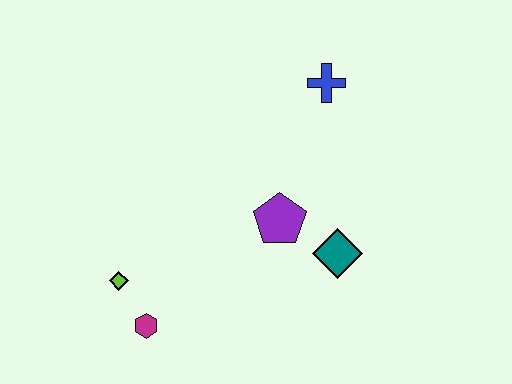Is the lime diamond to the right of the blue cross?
No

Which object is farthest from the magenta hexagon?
The blue cross is farthest from the magenta hexagon.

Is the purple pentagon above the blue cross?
No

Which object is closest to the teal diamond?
The purple pentagon is closest to the teal diamond.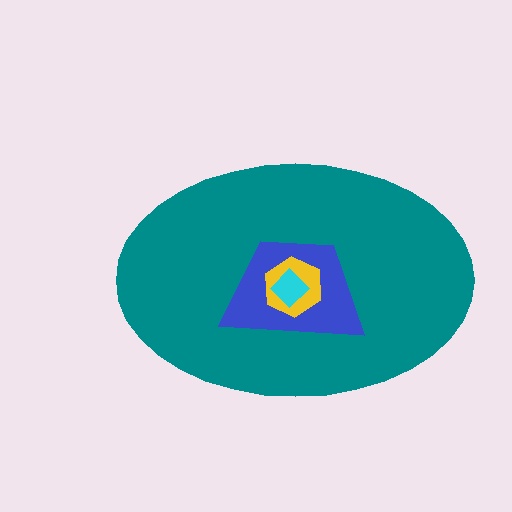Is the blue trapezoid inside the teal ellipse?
Yes.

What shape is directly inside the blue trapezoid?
The yellow hexagon.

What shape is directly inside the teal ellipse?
The blue trapezoid.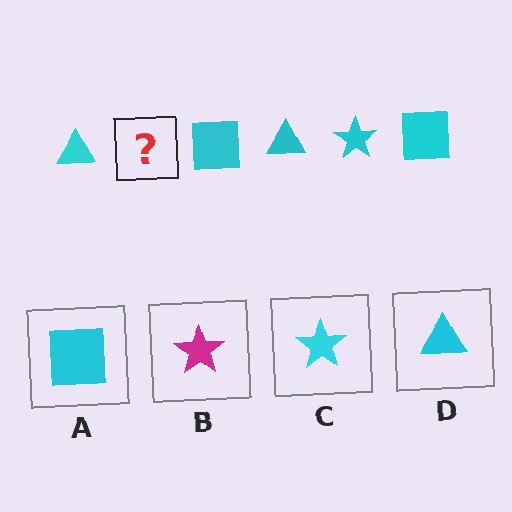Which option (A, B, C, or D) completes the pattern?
C.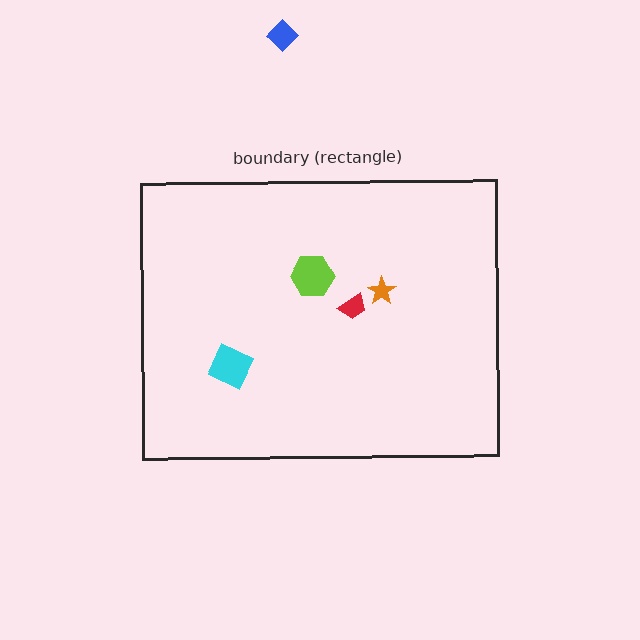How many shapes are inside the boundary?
4 inside, 1 outside.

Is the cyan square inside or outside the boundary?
Inside.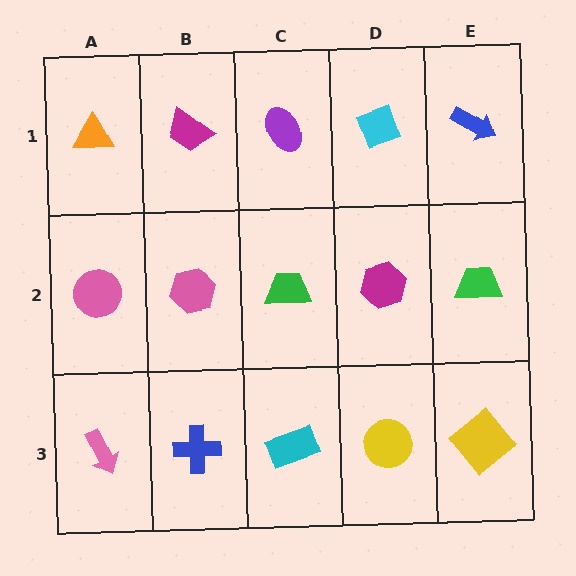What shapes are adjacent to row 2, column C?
A purple ellipse (row 1, column C), a cyan rectangle (row 3, column C), a pink hexagon (row 2, column B), a magenta hexagon (row 2, column D).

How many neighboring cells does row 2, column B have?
4.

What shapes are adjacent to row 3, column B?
A pink hexagon (row 2, column B), a pink arrow (row 3, column A), a cyan rectangle (row 3, column C).